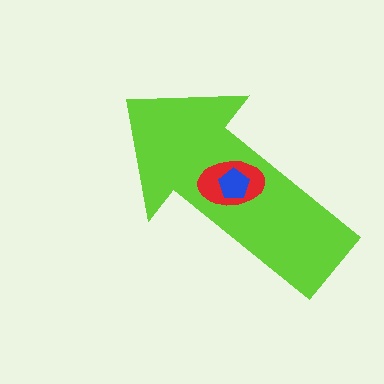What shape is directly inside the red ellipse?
The blue pentagon.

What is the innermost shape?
The blue pentagon.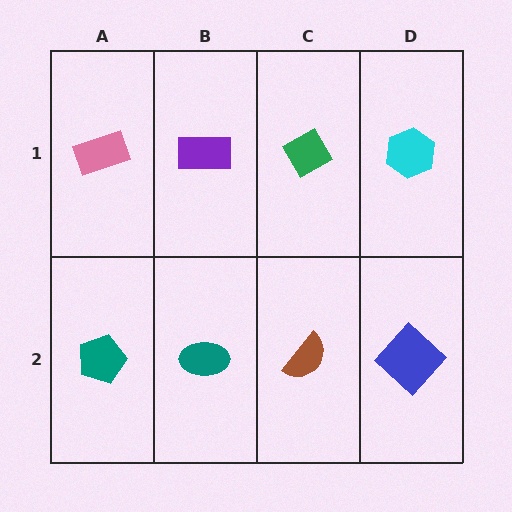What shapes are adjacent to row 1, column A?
A teal pentagon (row 2, column A), a purple rectangle (row 1, column B).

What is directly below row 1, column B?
A teal ellipse.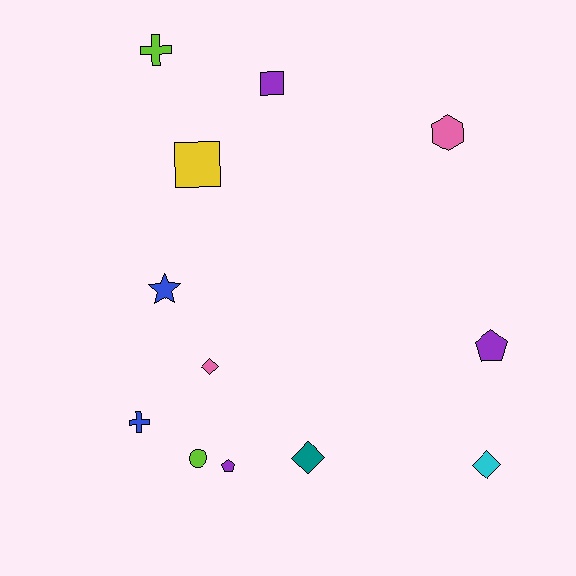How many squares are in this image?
There are 2 squares.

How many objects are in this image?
There are 12 objects.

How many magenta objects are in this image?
There are no magenta objects.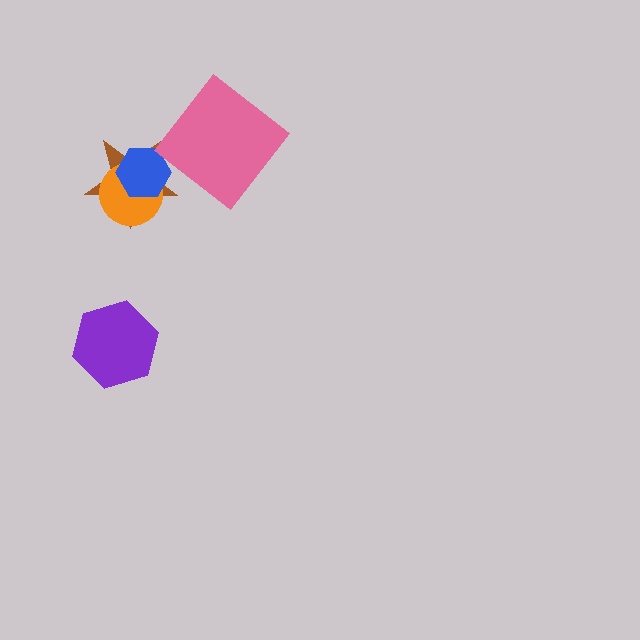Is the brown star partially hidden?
Yes, it is partially covered by another shape.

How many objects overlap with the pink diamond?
0 objects overlap with the pink diamond.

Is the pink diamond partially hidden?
No, no other shape covers it.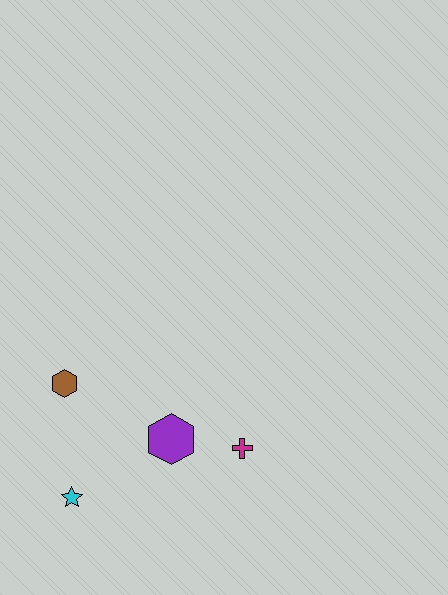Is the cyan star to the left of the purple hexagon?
Yes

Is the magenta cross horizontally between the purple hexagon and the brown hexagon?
No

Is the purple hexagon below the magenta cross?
No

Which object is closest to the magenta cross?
The purple hexagon is closest to the magenta cross.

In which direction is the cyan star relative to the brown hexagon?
The cyan star is below the brown hexagon.